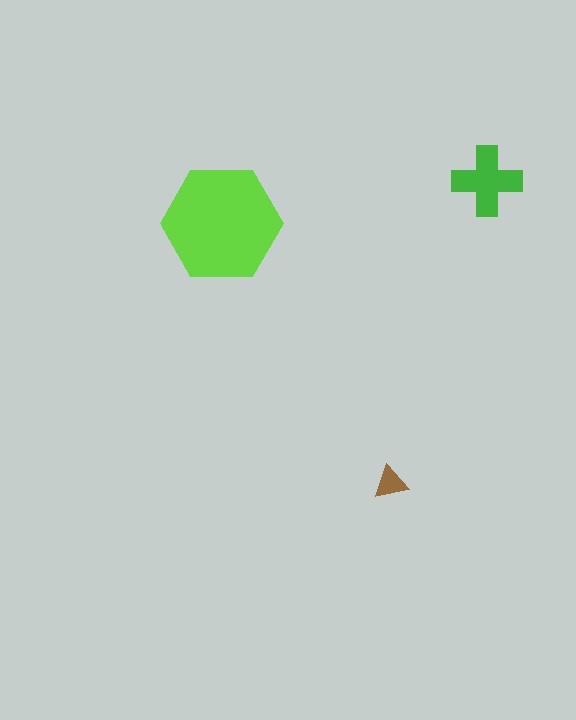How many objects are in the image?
There are 3 objects in the image.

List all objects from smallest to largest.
The brown triangle, the green cross, the lime hexagon.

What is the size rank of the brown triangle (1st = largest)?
3rd.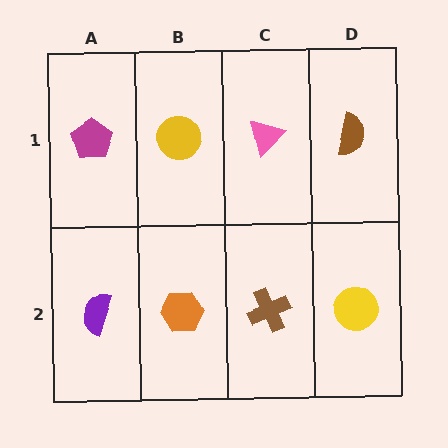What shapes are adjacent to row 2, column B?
A yellow circle (row 1, column B), a purple semicircle (row 2, column A), a brown cross (row 2, column C).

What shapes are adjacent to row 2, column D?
A brown semicircle (row 1, column D), a brown cross (row 2, column C).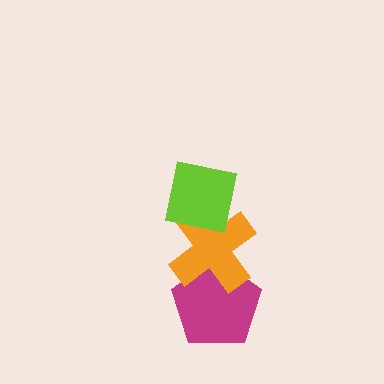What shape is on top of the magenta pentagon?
The orange cross is on top of the magenta pentagon.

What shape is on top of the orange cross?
The lime square is on top of the orange cross.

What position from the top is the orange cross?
The orange cross is 2nd from the top.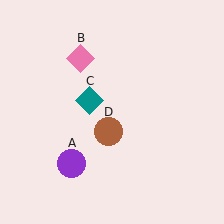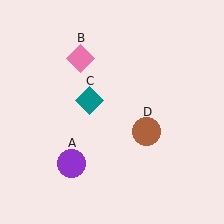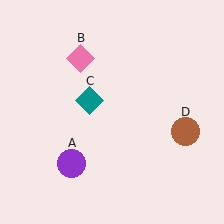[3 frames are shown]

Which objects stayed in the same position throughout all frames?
Purple circle (object A) and pink diamond (object B) and teal diamond (object C) remained stationary.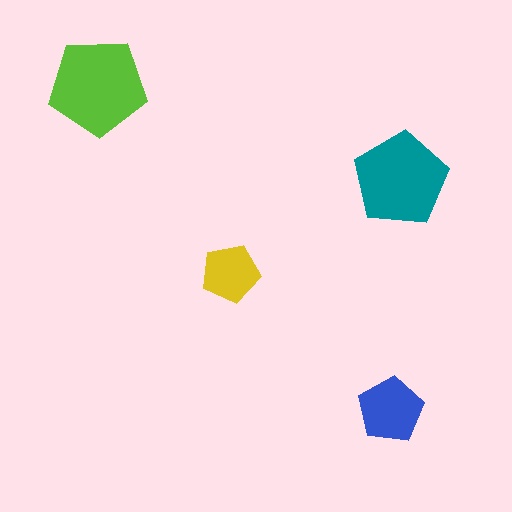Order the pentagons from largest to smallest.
the lime one, the teal one, the blue one, the yellow one.